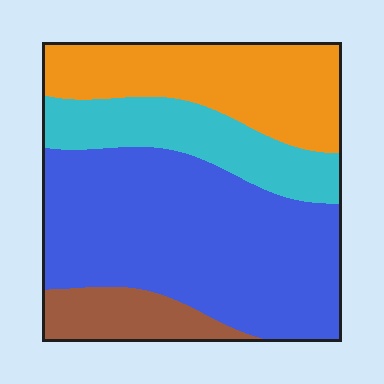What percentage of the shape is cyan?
Cyan takes up about one sixth (1/6) of the shape.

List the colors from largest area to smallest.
From largest to smallest: blue, orange, cyan, brown.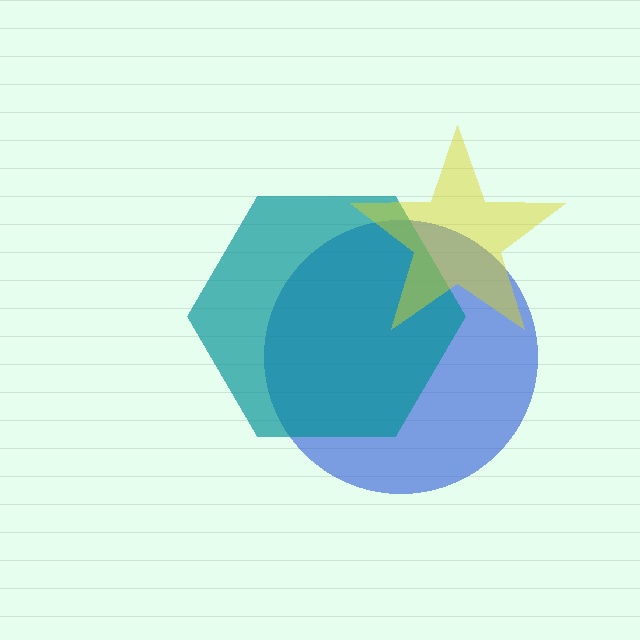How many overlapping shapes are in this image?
There are 3 overlapping shapes in the image.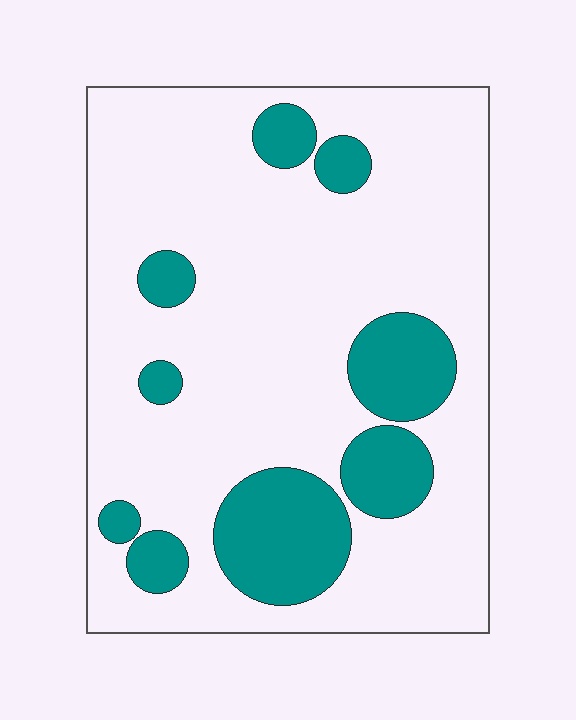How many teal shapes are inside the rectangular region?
9.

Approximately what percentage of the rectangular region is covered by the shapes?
Approximately 20%.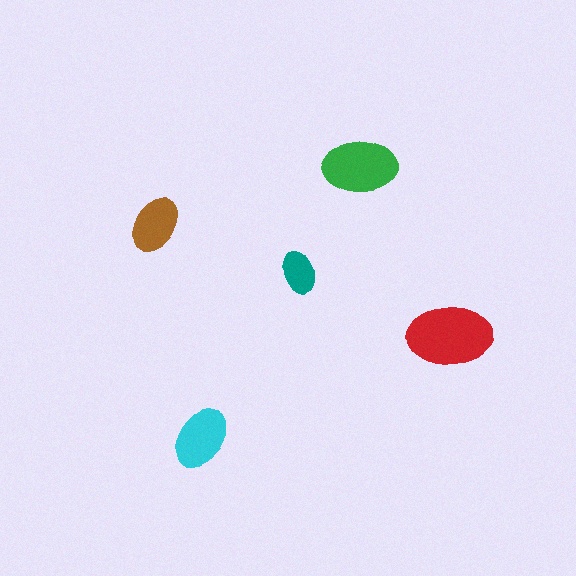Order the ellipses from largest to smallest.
the red one, the green one, the cyan one, the brown one, the teal one.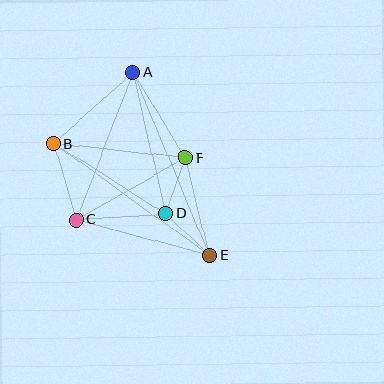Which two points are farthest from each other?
Points A and E are farthest from each other.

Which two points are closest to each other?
Points D and F are closest to each other.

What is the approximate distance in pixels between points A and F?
The distance between A and F is approximately 100 pixels.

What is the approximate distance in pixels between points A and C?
The distance between A and C is approximately 158 pixels.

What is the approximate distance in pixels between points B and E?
The distance between B and E is approximately 192 pixels.